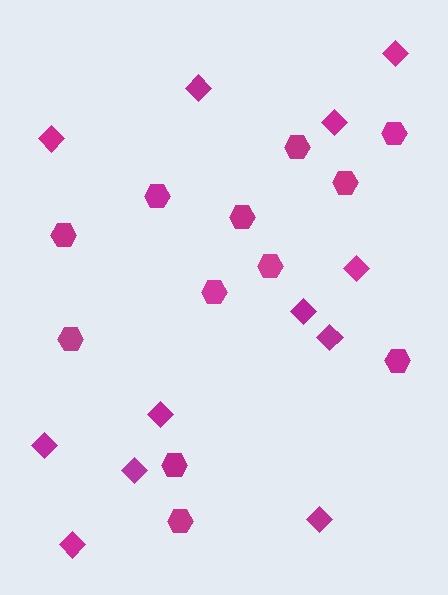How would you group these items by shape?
There are 2 groups: one group of hexagons (12) and one group of diamonds (12).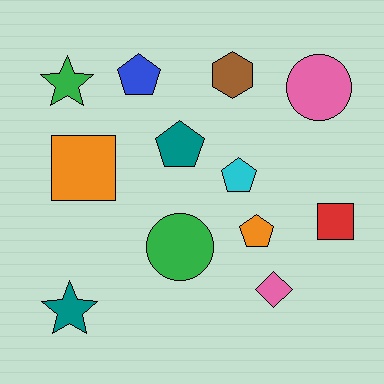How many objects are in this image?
There are 12 objects.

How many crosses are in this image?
There are no crosses.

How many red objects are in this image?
There is 1 red object.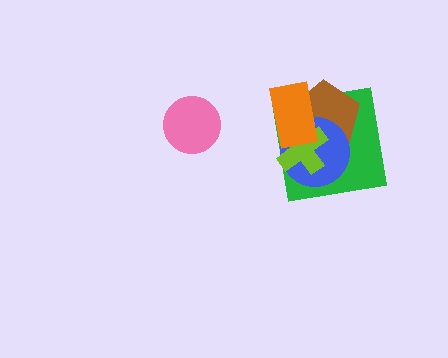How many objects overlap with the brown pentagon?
4 objects overlap with the brown pentagon.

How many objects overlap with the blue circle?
4 objects overlap with the blue circle.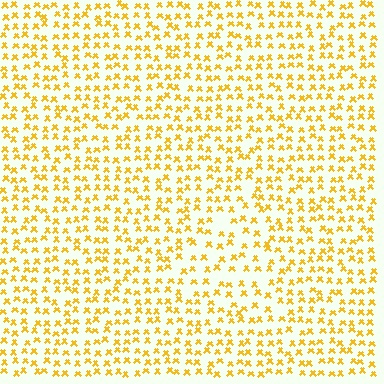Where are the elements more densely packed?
The elements are more densely packed outside the triangle boundary.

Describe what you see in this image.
The image contains small yellow elements arranged at two different densities. A triangle-shaped region is visible where the elements are less densely packed than the surrounding area.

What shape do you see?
I see a triangle.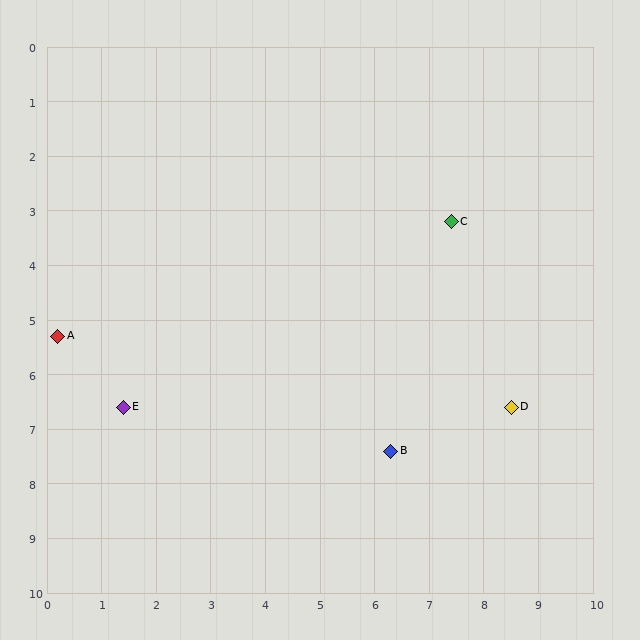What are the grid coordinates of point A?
Point A is at approximately (0.2, 5.3).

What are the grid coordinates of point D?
Point D is at approximately (8.5, 6.6).